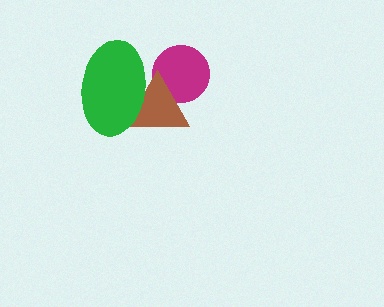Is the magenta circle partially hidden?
Yes, it is partially covered by another shape.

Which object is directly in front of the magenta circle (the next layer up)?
The brown triangle is directly in front of the magenta circle.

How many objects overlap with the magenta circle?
2 objects overlap with the magenta circle.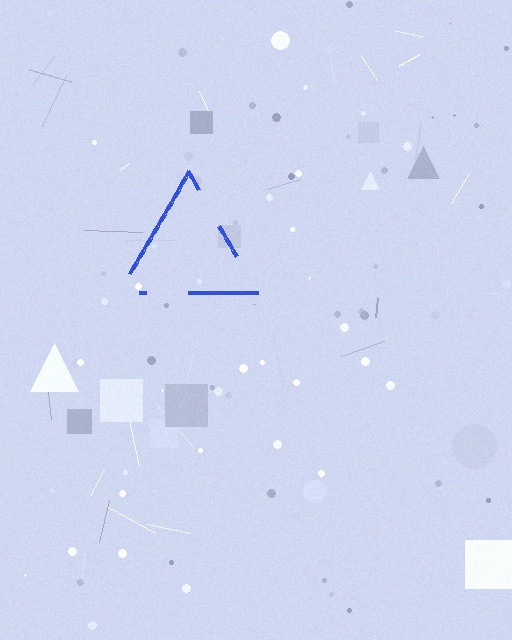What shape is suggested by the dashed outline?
The dashed outline suggests a triangle.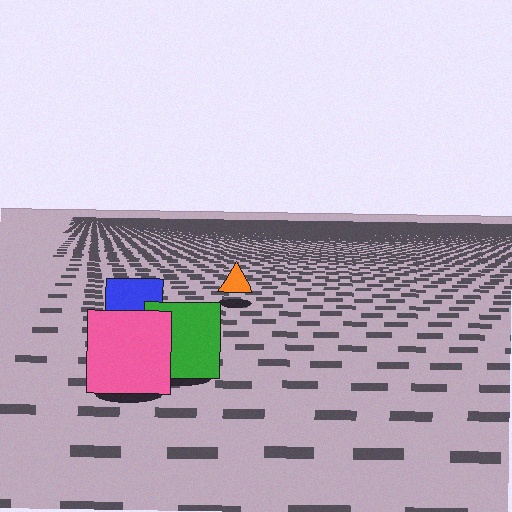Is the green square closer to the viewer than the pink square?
No. The pink square is closer — you can tell from the texture gradient: the ground texture is coarser near it.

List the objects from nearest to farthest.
From nearest to farthest: the pink square, the green square, the blue square, the orange triangle.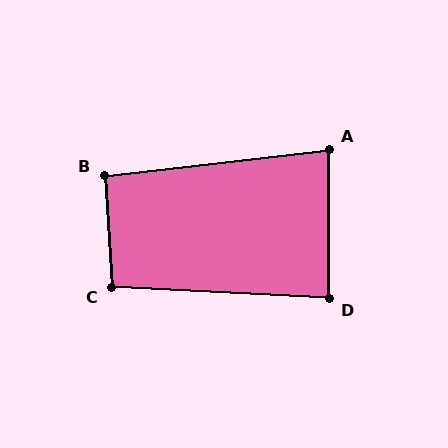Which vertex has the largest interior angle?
C, at approximately 97 degrees.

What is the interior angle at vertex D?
Approximately 87 degrees (approximately right).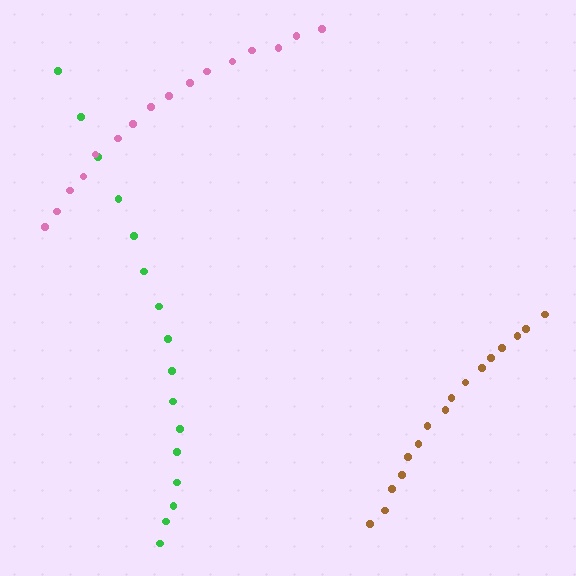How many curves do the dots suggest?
There are 3 distinct paths.